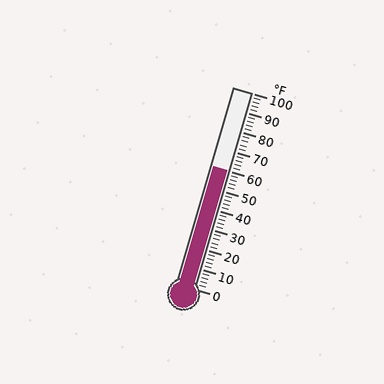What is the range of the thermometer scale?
The thermometer scale ranges from 0°F to 100°F.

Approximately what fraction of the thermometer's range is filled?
The thermometer is filled to approximately 60% of its range.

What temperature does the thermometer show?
The thermometer shows approximately 60°F.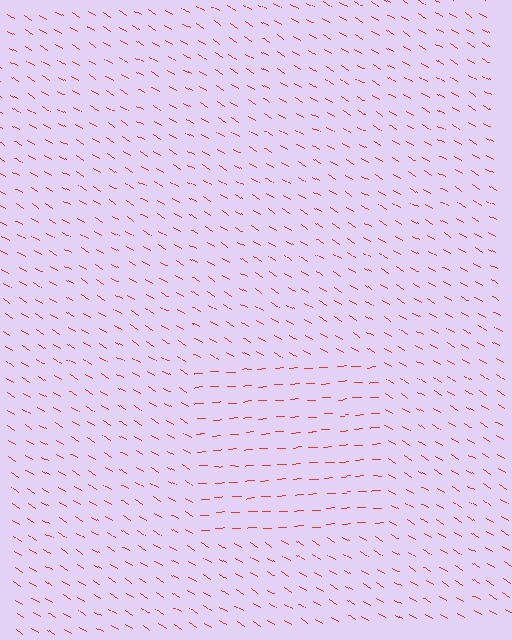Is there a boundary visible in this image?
Yes, there is a texture boundary formed by a change in line orientation.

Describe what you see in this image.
The image is filled with small red line segments. A rectangle region in the image has lines oriented differently from the surrounding lines, creating a visible texture boundary.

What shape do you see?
I see a rectangle.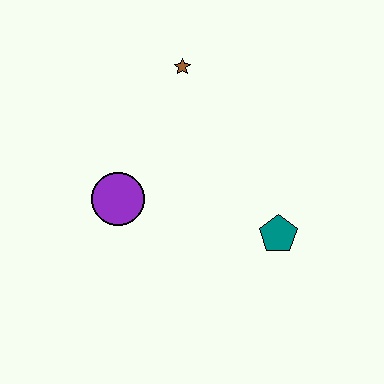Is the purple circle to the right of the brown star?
No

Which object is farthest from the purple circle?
The teal pentagon is farthest from the purple circle.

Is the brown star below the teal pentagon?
No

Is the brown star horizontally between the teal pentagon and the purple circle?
Yes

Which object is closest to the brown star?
The purple circle is closest to the brown star.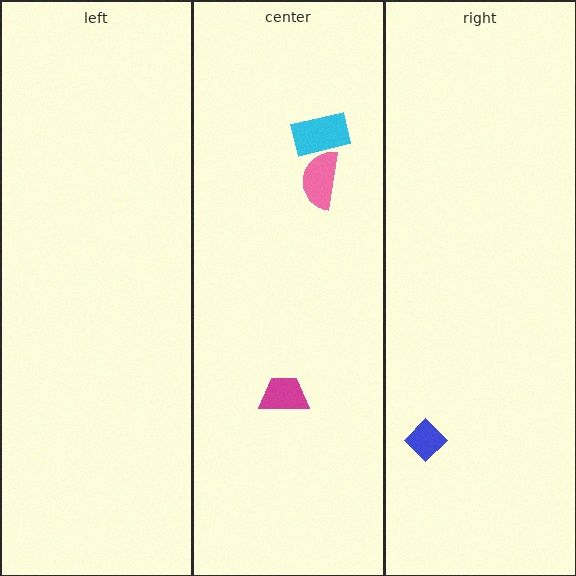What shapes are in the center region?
The cyan rectangle, the magenta trapezoid, the pink semicircle.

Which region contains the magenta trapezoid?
The center region.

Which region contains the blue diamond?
The right region.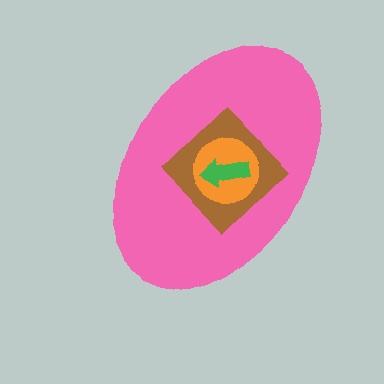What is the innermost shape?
The green arrow.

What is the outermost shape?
The pink ellipse.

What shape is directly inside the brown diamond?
The orange circle.